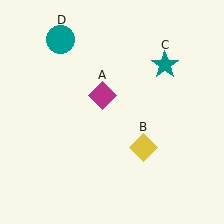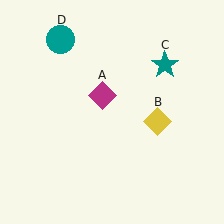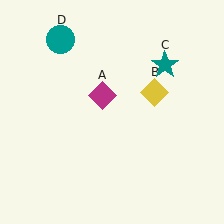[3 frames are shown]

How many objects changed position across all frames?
1 object changed position: yellow diamond (object B).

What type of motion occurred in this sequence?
The yellow diamond (object B) rotated counterclockwise around the center of the scene.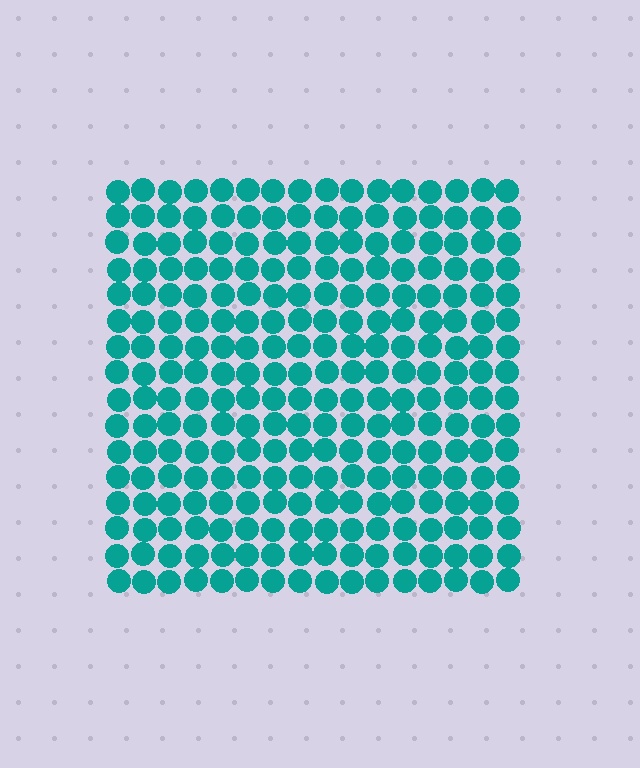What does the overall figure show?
The overall figure shows a square.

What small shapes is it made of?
It is made of small circles.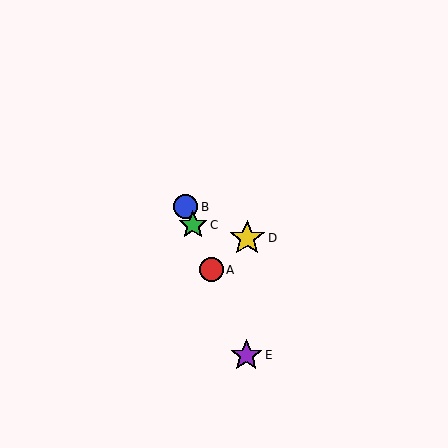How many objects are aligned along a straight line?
4 objects (A, B, C, E) are aligned along a straight line.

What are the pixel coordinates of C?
Object C is at (193, 225).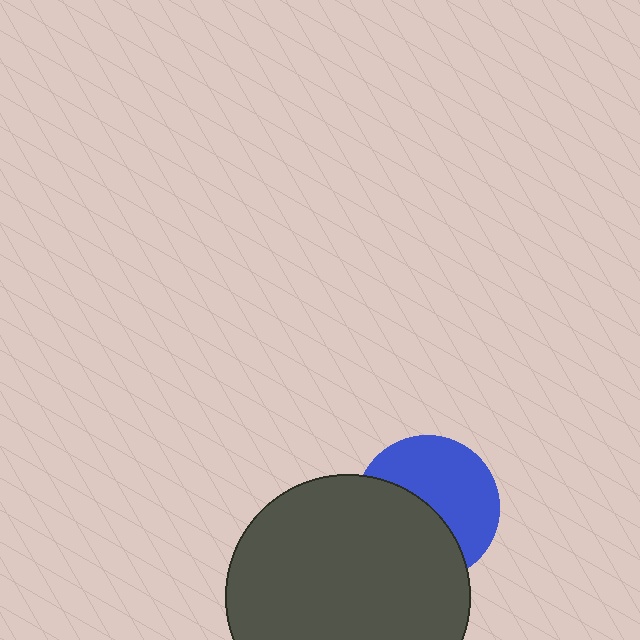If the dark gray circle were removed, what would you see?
You would see the complete blue circle.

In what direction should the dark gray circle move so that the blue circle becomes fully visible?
The dark gray circle should move toward the lower-left. That is the shortest direction to clear the overlap and leave the blue circle fully visible.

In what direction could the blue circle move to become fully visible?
The blue circle could move toward the upper-right. That would shift it out from behind the dark gray circle entirely.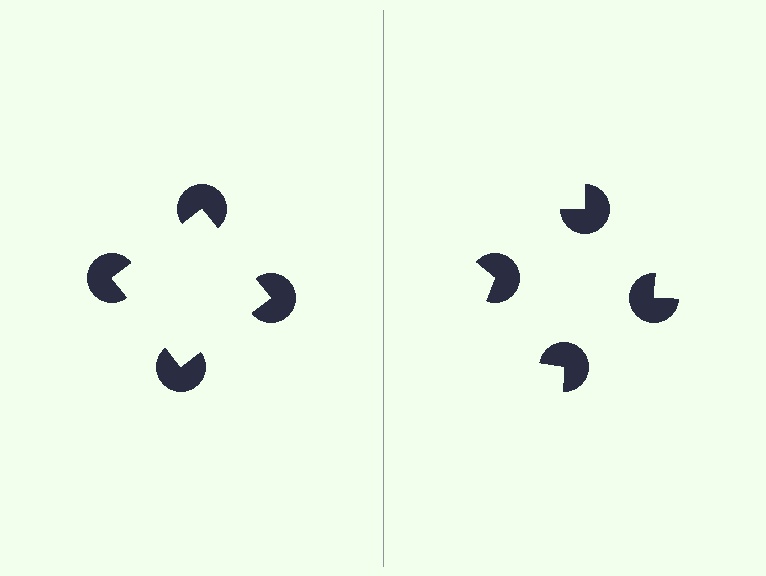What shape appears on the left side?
An illusory square.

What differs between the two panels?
The pac-man discs are positioned identically on both sides; only the wedge orientations differ. On the left they align to a square; on the right they are misaligned.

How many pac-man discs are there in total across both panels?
8 — 4 on each side.